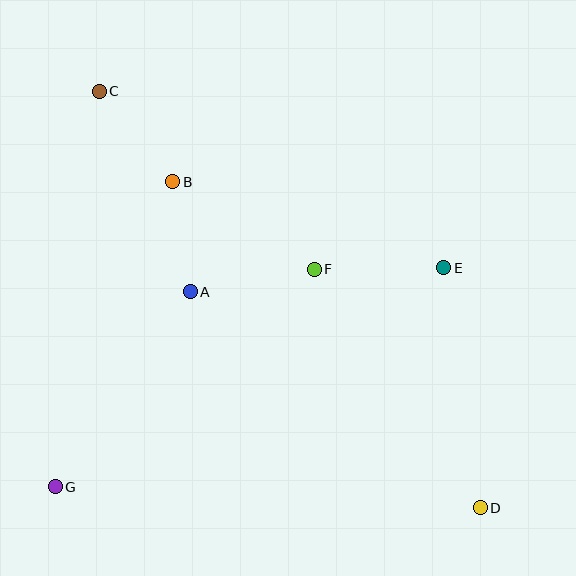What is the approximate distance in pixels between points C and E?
The distance between C and E is approximately 387 pixels.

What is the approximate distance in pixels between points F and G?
The distance between F and G is approximately 338 pixels.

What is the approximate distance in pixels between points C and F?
The distance between C and F is approximately 279 pixels.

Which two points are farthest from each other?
Points C and D are farthest from each other.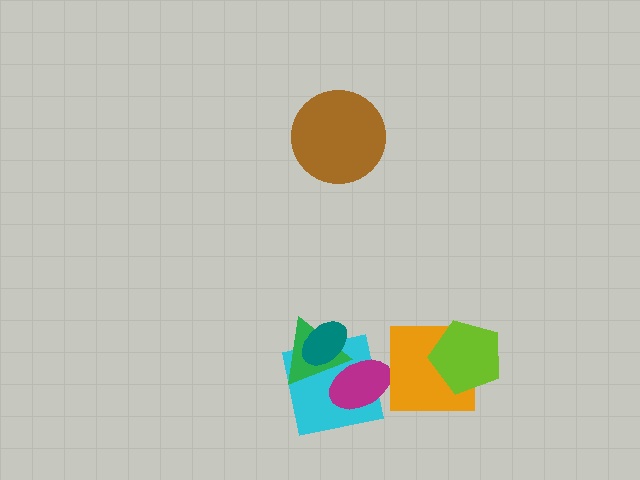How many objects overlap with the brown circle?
0 objects overlap with the brown circle.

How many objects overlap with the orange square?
1 object overlaps with the orange square.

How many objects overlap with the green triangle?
3 objects overlap with the green triangle.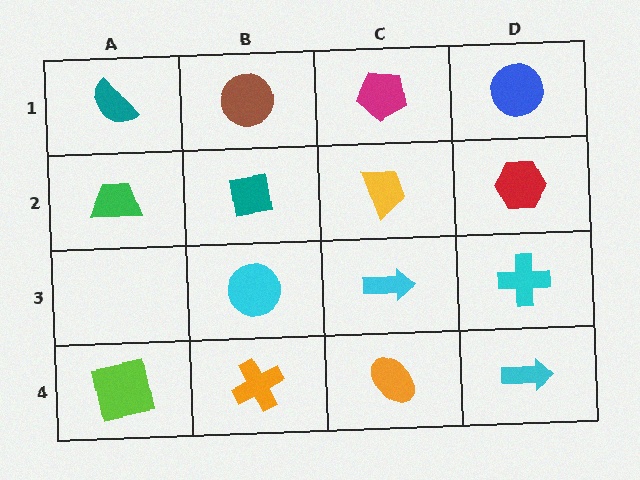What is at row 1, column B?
A brown circle.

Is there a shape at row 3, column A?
No, that cell is empty.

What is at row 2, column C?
A yellow trapezoid.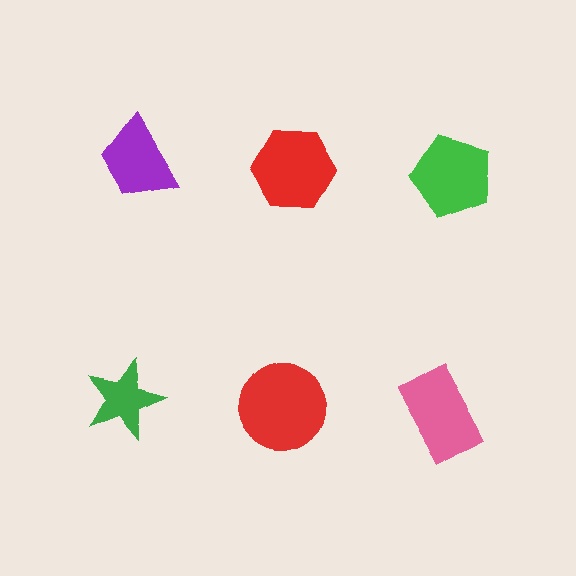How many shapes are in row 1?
3 shapes.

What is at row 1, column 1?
A purple trapezoid.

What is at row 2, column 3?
A pink rectangle.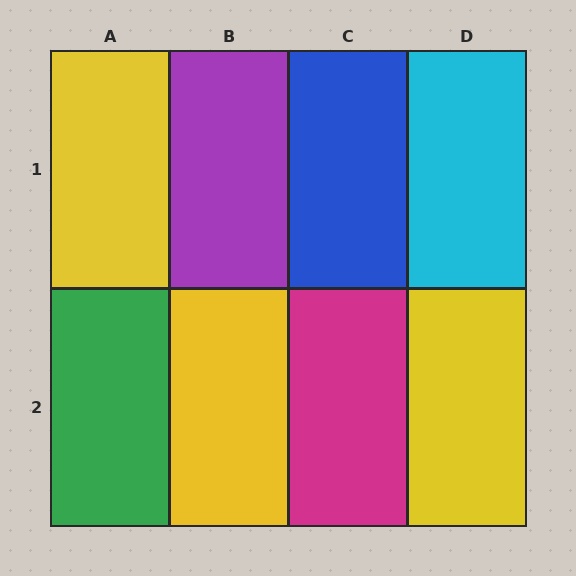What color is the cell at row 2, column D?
Yellow.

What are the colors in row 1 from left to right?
Yellow, purple, blue, cyan.